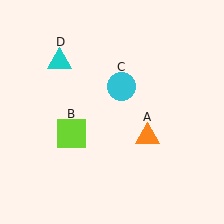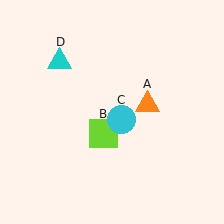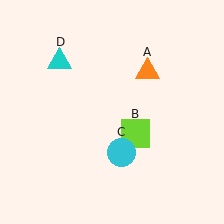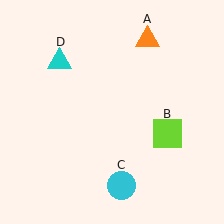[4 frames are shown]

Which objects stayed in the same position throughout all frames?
Cyan triangle (object D) remained stationary.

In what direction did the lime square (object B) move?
The lime square (object B) moved right.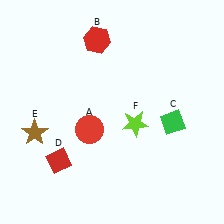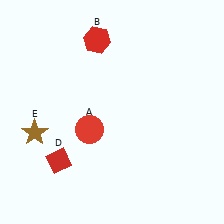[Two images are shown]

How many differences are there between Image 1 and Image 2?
There are 2 differences between the two images.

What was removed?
The lime star (F), the green diamond (C) were removed in Image 2.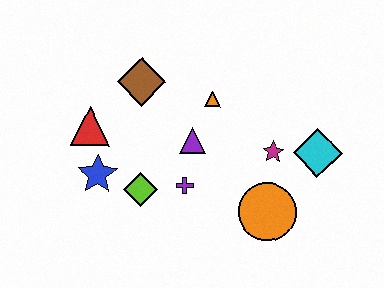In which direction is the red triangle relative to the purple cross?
The red triangle is to the left of the purple cross.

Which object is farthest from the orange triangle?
The blue star is farthest from the orange triangle.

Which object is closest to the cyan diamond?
The magenta star is closest to the cyan diamond.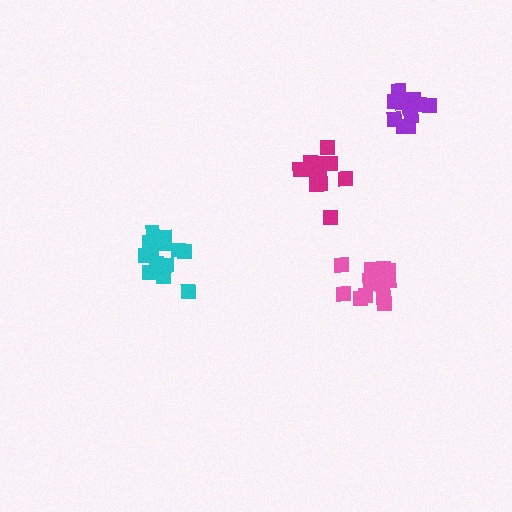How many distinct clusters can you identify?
There are 4 distinct clusters.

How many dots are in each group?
Group 1: 15 dots, Group 2: 13 dots, Group 3: 12 dots, Group 4: 11 dots (51 total).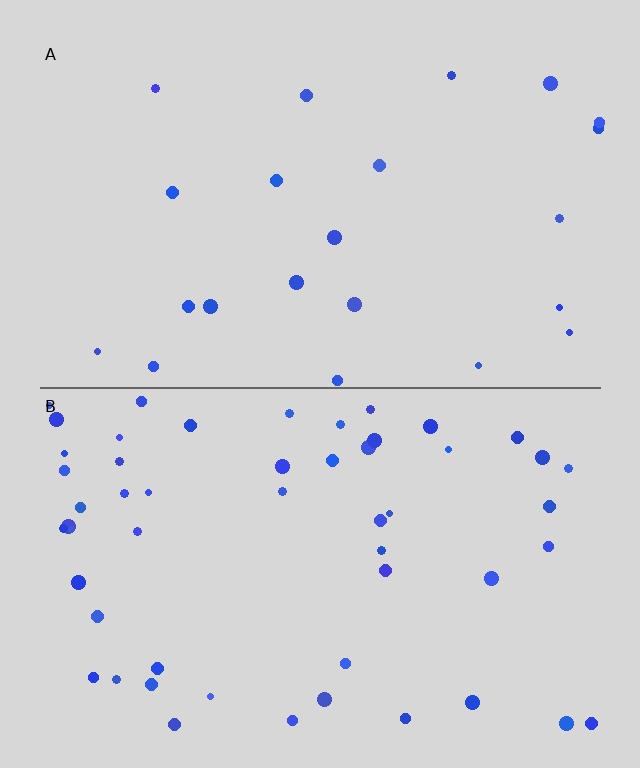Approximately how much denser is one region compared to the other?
Approximately 2.4× — region B over region A.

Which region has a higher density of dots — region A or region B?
B (the bottom).